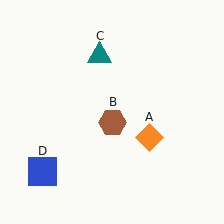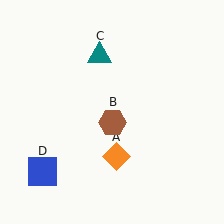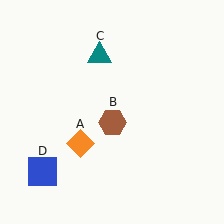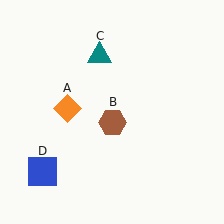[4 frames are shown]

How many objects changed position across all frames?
1 object changed position: orange diamond (object A).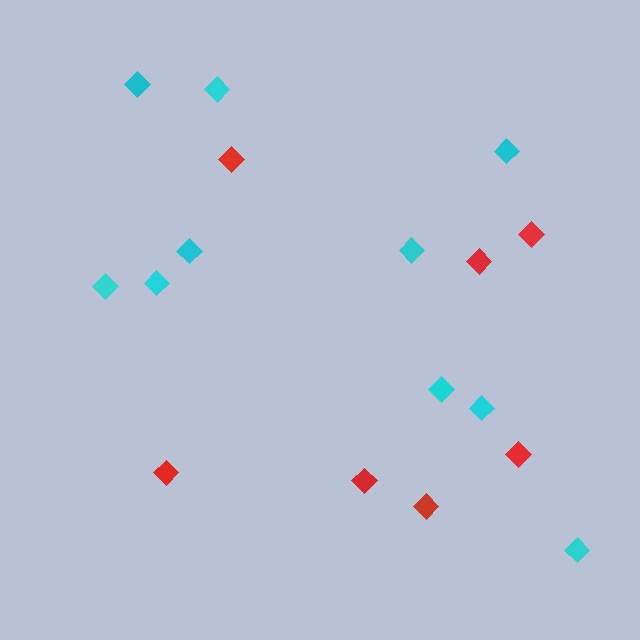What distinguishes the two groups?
There are 2 groups: one group of cyan diamonds (10) and one group of red diamonds (7).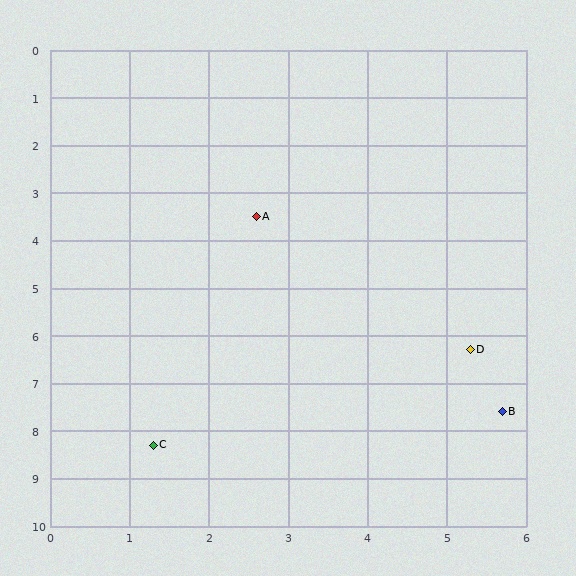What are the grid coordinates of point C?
Point C is at approximately (1.3, 8.3).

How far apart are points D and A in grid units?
Points D and A are about 3.9 grid units apart.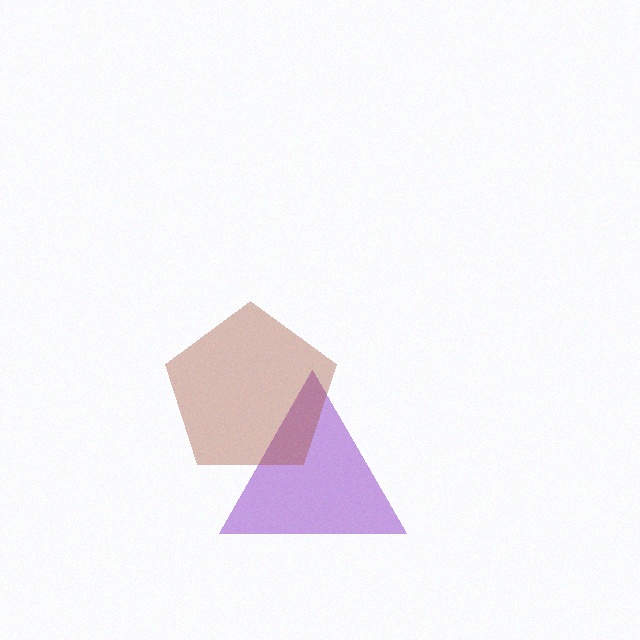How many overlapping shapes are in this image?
There are 2 overlapping shapes in the image.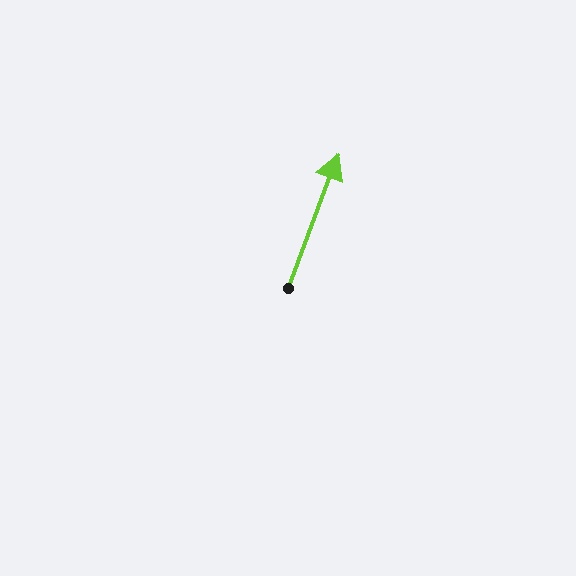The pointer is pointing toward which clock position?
Roughly 1 o'clock.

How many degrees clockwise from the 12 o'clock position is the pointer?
Approximately 21 degrees.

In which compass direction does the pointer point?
North.